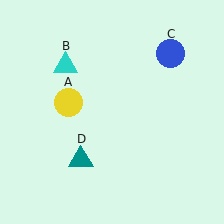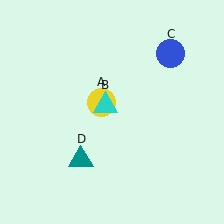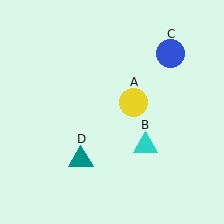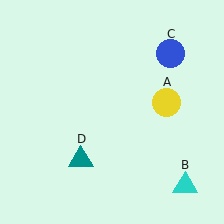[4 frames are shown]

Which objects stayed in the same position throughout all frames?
Blue circle (object C) and teal triangle (object D) remained stationary.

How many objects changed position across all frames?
2 objects changed position: yellow circle (object A), cyan triangle (object B).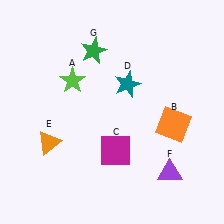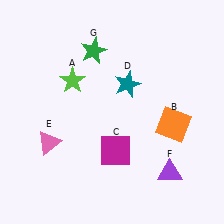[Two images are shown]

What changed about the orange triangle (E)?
In Image 1, E is orange. In Image 2, it changed to pink.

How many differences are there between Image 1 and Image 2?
There is 1 difference between the two images.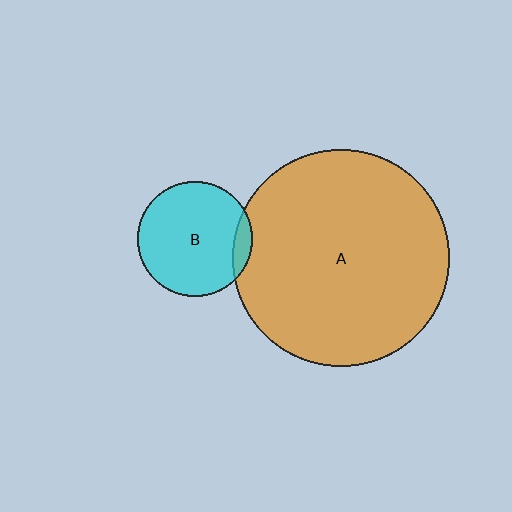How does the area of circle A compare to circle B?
Approximately 3.6 times.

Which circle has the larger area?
Circle A (orange).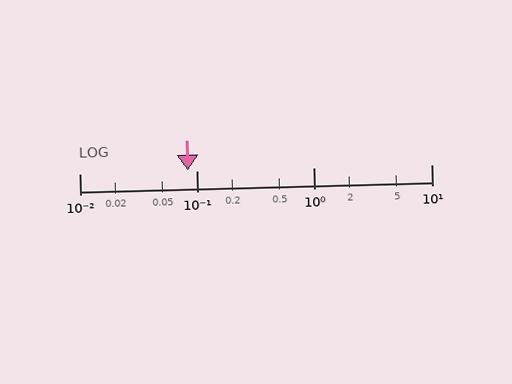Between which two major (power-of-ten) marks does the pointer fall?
The pointer is between 0.01 and 0.1.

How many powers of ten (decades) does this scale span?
The scale spans 3 decades, from 0.01 to 10.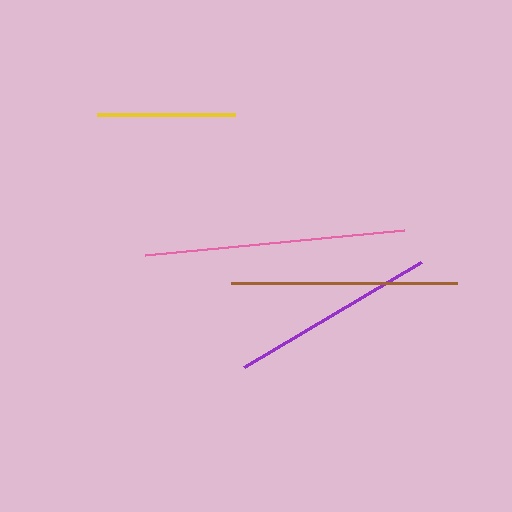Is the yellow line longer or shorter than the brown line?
The brown line is longer than the yellow line.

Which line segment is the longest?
The pink line is the longest at approximately 260 pixels.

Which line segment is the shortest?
The yellow line is the shortest at approximately 138 pixels.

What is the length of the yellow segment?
The yellow segment is approximately 138 pixels long.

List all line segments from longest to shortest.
From longest to shortest: pink, brown, purple, yellow.